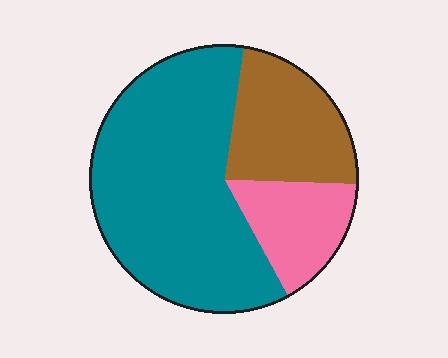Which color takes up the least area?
Pink, at roughly 15%.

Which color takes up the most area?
Teal, at roughly 60%.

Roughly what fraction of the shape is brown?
Brown covers around 25% of the shape.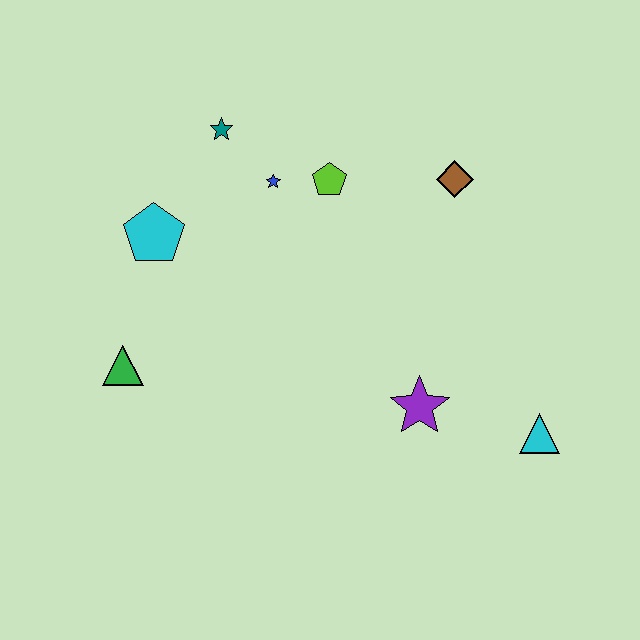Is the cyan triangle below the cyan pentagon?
Yes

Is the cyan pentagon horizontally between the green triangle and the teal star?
Yes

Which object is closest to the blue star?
The lime pentagon is closest to the blue star.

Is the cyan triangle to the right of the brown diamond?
Yes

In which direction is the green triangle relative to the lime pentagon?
The green triangle is to the left of the lime pentagon.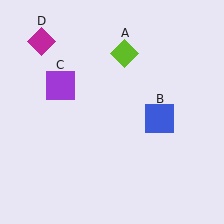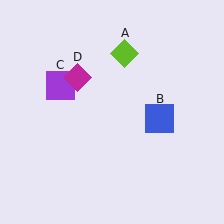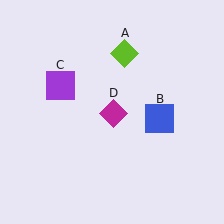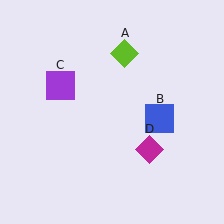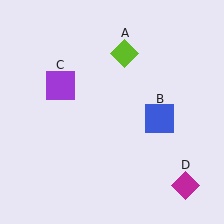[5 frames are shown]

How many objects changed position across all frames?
1 object changed position: magenta diamond (object D).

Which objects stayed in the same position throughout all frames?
Lime diamond (object A) and blue square (object B) and purple square (object C) remained stationary.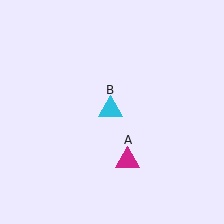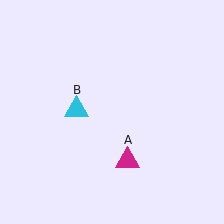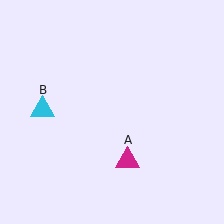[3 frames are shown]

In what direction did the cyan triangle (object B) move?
The cyan triangle (object B) moved left.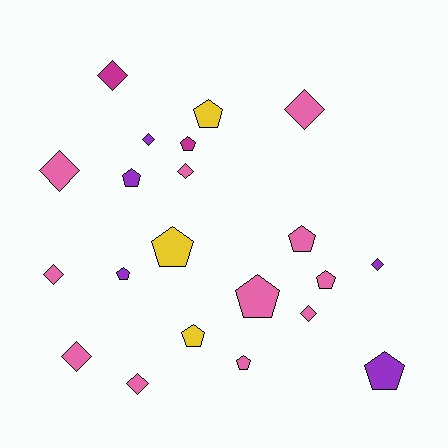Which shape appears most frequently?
Pentagon, with 11 objects.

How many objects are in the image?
There are 21 objects.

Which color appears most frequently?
Pink, with 11 objects.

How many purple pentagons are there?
There are 3 purple pentagons.